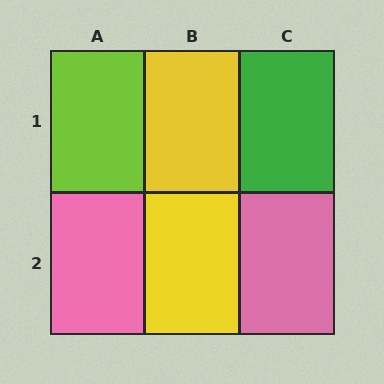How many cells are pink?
2 cells are pink.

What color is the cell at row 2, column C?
Pink.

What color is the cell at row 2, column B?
Yellow.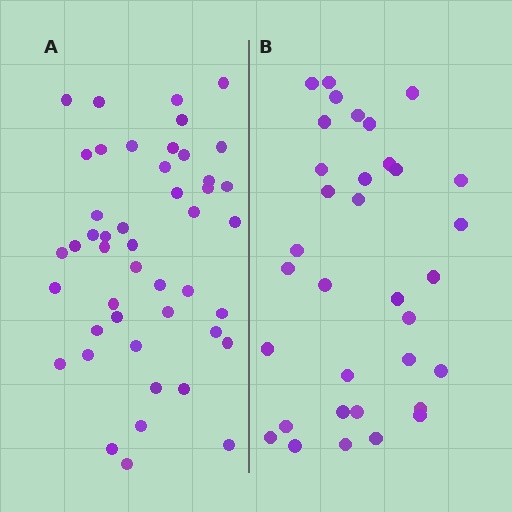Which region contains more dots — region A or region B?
Region A (the left region) has more dots.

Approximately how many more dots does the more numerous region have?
Region A has roughly 12 or so more dots than region B.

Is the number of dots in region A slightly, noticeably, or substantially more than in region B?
Region A has noticeably more, but not dramatically so. The ratio is roughly 1.4 to 1.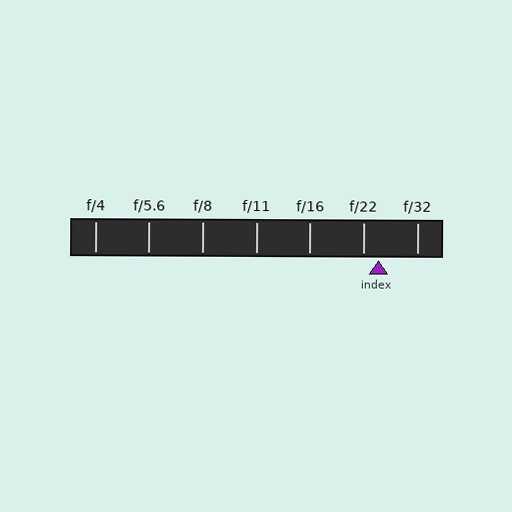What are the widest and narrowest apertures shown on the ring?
The widest aperture shown is f/4 and the narrowest is f/32.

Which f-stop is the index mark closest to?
The index mark is closest to f/22.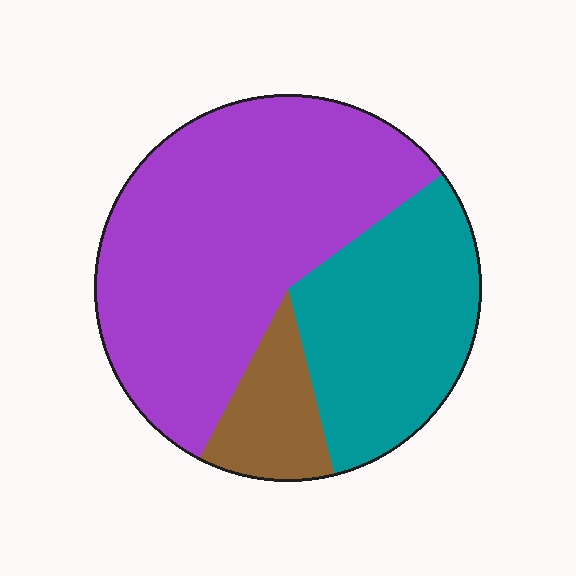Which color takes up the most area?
Purple, at roughly 55%.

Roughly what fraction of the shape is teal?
Teal takes up about one third (1/3) of the shape.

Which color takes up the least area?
Brown, at roughly 10%.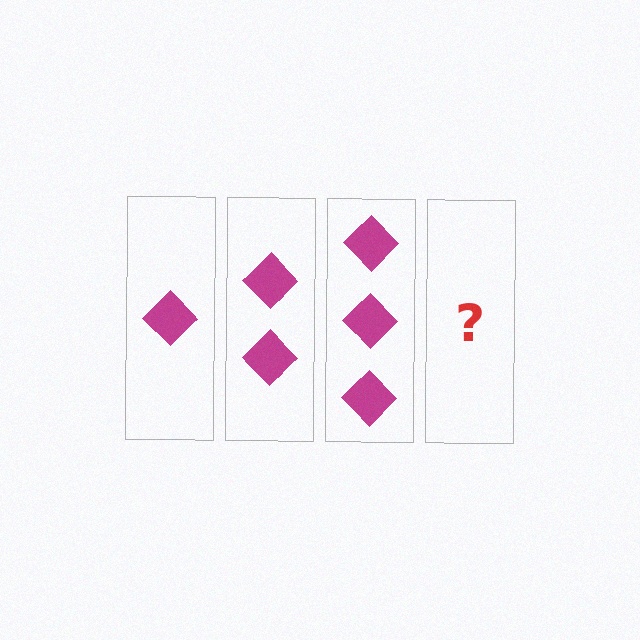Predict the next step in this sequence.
The next step is 4 diamonds.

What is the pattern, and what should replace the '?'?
The pattern is that each step adds one more diamond. The '?' should be 4 diamonds.